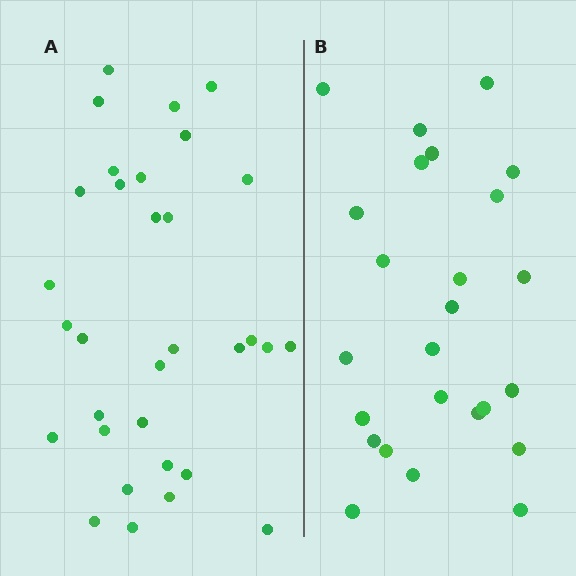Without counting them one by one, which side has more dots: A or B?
Region A (the left region) has more dots.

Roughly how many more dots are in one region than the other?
Region A has roughly 8 or so more dots than region B.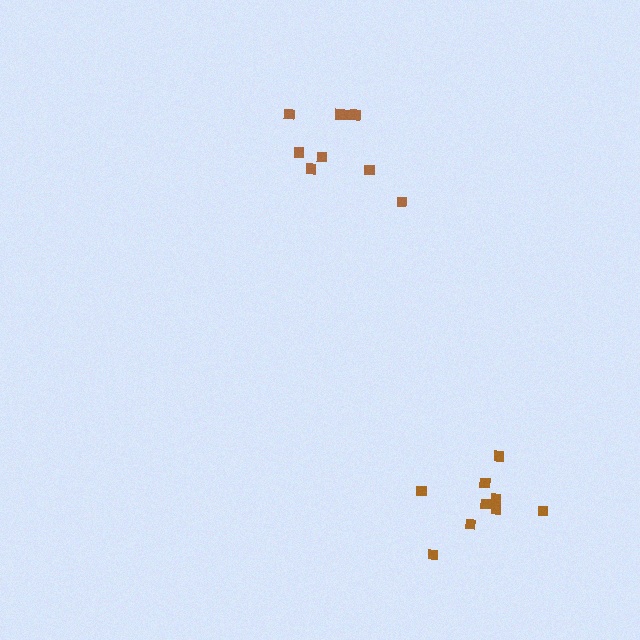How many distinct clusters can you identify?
There are 2 distinct clusters.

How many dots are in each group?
Group 1: 9 dots, Group 2: 9 dots (18 total).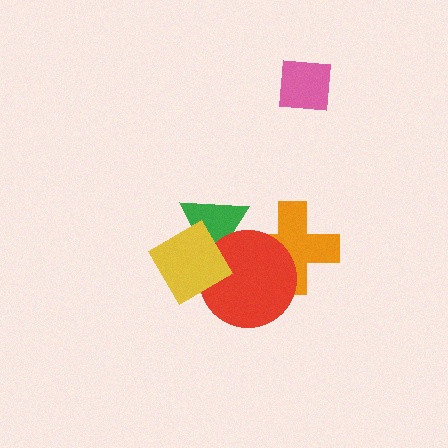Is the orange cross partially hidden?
Yes, it is partially covered by another shape.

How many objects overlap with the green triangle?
2 objects overlap with the green triangle.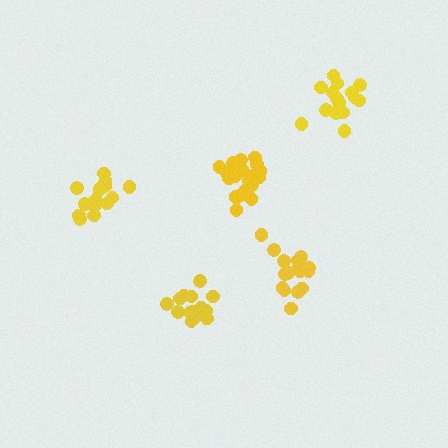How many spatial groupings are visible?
There are 5 spatial groupings.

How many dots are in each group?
Group 1: 15 dots, Group 2: 16 dots, Group 3: 16 dots, Group 4: 17 dots, Group 5: 21 dots (85 total).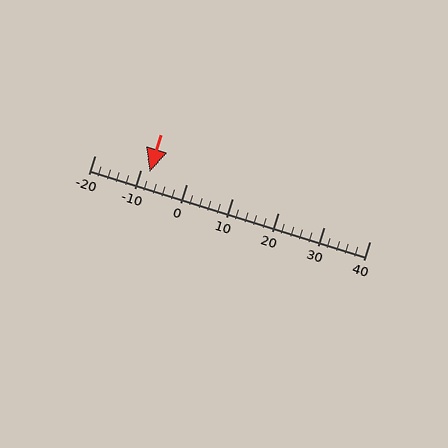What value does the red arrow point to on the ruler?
The red arrow points to approximately -8.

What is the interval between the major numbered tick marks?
The major tick marks are spaced 10 units apart.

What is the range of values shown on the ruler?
The ruler shows values from -20 to 40.